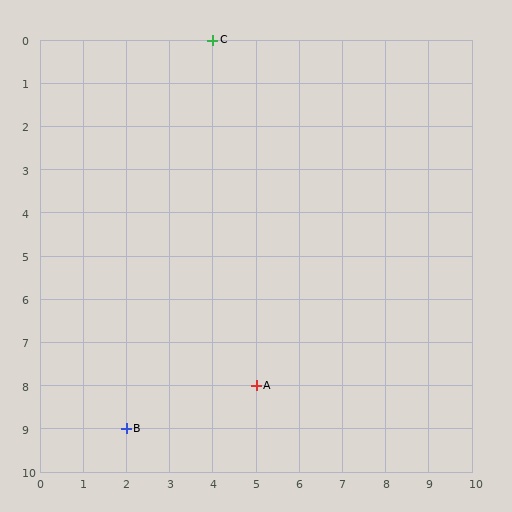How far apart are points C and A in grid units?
Points C and A are 1 column and 8 rows apart (about 8.1 grid units diagonally).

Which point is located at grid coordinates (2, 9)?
Point B is at (2, 9).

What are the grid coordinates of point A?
Point A is at grid coordinates (5, 8).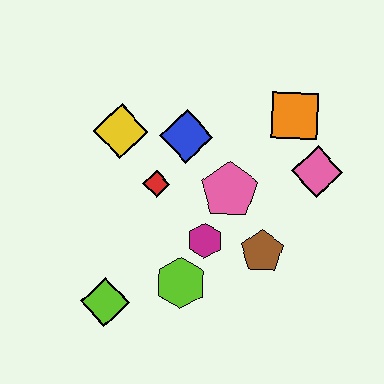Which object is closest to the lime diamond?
The lime hexagon is closest to the lime diamond.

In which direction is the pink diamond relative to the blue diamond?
The pink diamond is to the right of the blue diamond.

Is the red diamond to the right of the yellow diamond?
Yes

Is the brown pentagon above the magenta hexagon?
No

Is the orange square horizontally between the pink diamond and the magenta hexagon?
Yes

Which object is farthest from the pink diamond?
The lime diamond is farthest from the pink diamond.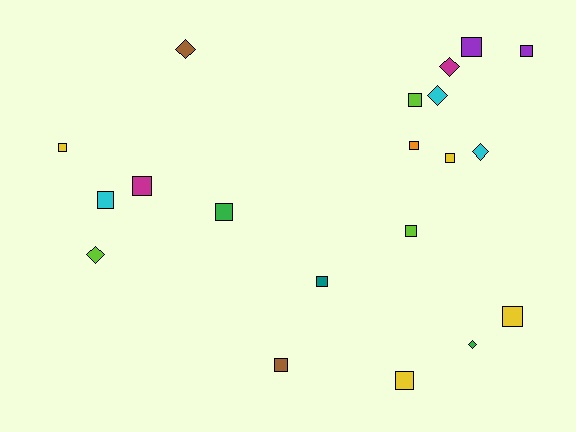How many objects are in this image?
There are 20 objects.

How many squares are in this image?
There are 14 squares.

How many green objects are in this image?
There are 2 green objects.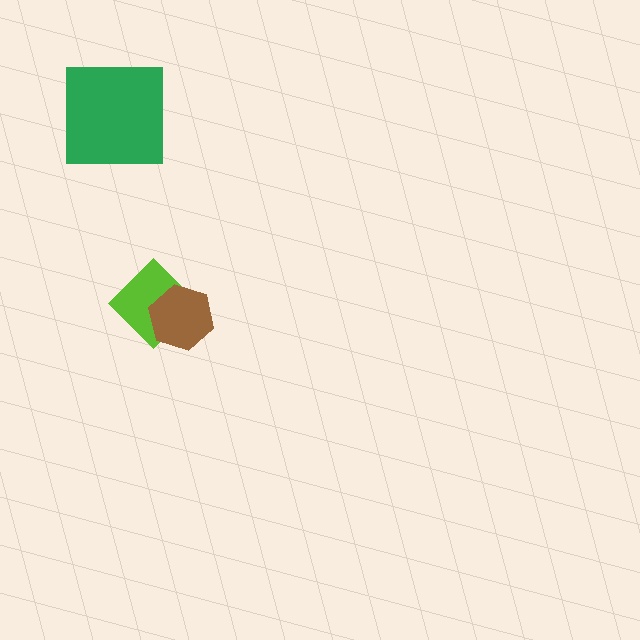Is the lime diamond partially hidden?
Yes, it is partially covered by another shape.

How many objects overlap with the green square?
0 objects overlap with the green square.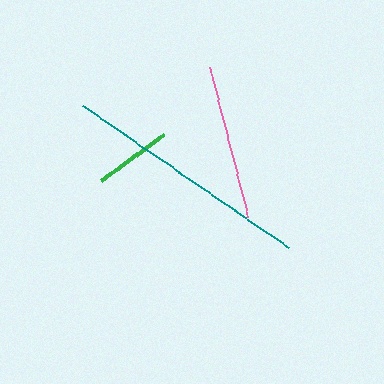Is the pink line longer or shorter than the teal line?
The teal line is longer than the pink line.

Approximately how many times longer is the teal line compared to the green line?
The teal line is approximately 3.2 times the length of the green line.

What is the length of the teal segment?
The teal segment is approximately 248 pixels long.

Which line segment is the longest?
The teal line is the longest at approximately 248 pixels.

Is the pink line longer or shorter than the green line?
The pink line is longer than the green line.